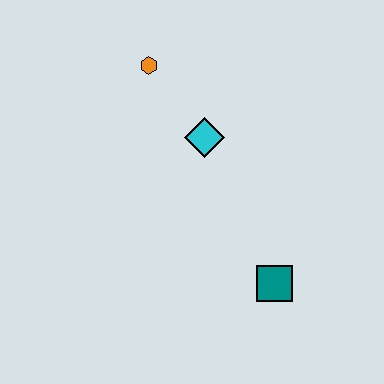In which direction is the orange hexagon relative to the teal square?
The orange hexagon is above the teal square.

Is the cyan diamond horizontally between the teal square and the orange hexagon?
Yes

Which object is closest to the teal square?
The cyan diamond is closest to the teal square.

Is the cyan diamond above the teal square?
Yes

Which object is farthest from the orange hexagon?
The teal square is farthest from the orange hexagon.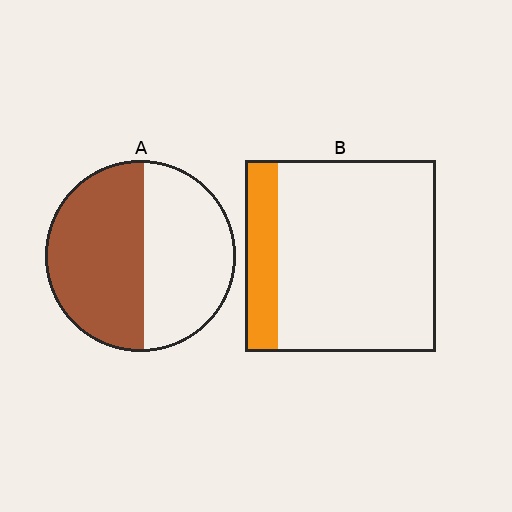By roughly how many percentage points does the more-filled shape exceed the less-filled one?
By roughly 35 percentage points (A over B).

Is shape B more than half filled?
No.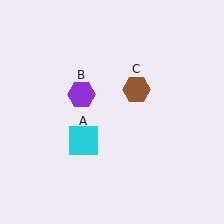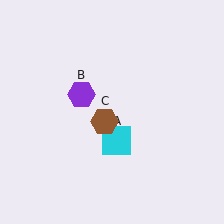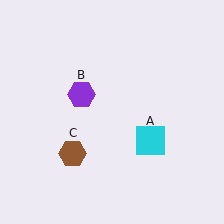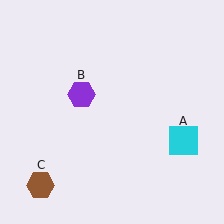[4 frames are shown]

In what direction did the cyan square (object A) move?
The cyan square (object A) moved right.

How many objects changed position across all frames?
2 objects changed position: cyan square (object A), brown hexagon (object C).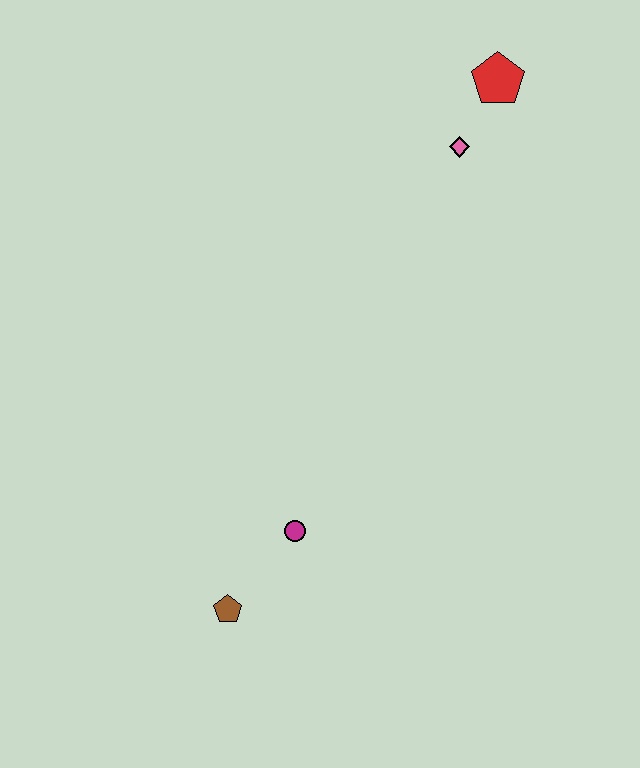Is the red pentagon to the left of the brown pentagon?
No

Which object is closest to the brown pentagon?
The magenta circle is closest to the brown pentagon.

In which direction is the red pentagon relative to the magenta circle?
The red pentagon is above the magenta circle.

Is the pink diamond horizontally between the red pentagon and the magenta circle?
Yes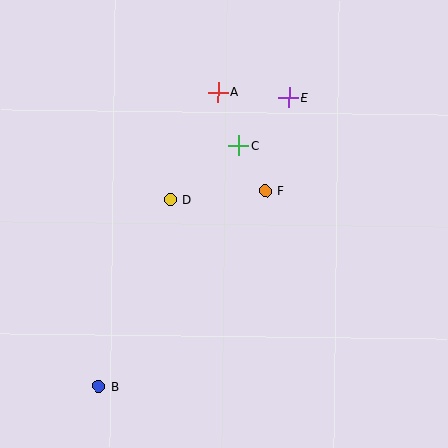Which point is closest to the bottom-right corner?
Point F is closest to the bottom-right corner.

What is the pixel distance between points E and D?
The distance between E and D is 156 pixels.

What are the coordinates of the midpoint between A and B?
The midpoint between A and B is at (158, 239).